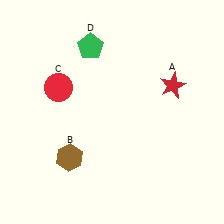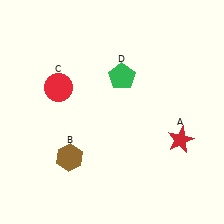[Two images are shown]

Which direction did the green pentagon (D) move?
The green pentagon (D) moved right.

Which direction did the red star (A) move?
The red star (A) moved down.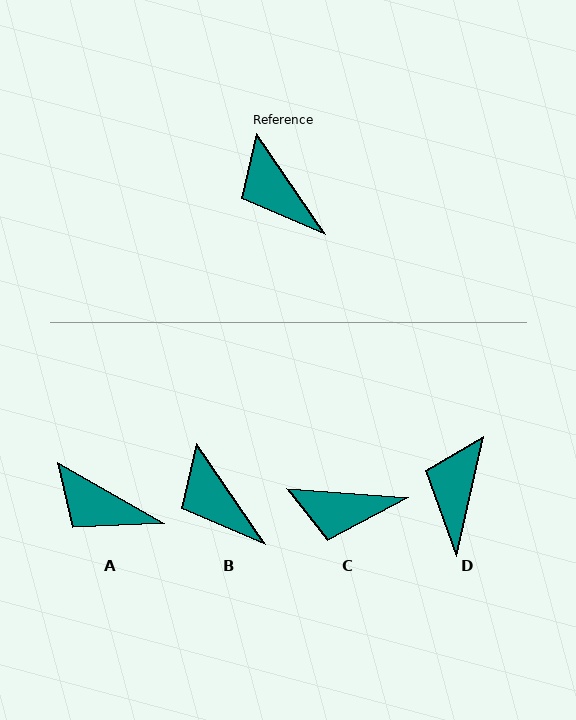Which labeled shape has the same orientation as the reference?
B.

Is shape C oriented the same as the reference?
No, it is off by about 51 degrees.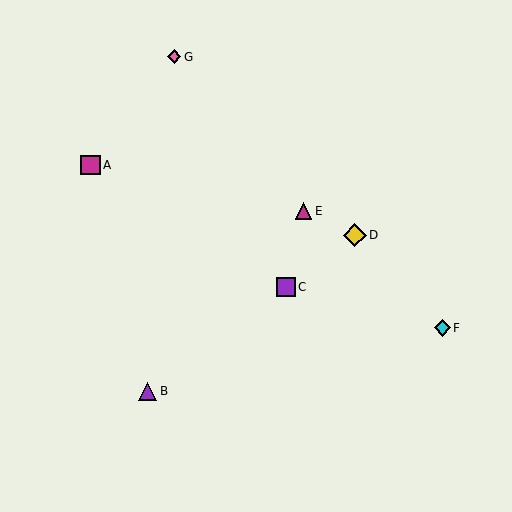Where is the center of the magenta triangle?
The center of the magenta triangle is at (304, 211).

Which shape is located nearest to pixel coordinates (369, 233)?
The yellow diamond (labeled D) at (355, 235) is nearest to that location.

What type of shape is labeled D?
Shape D is a yellow diamond.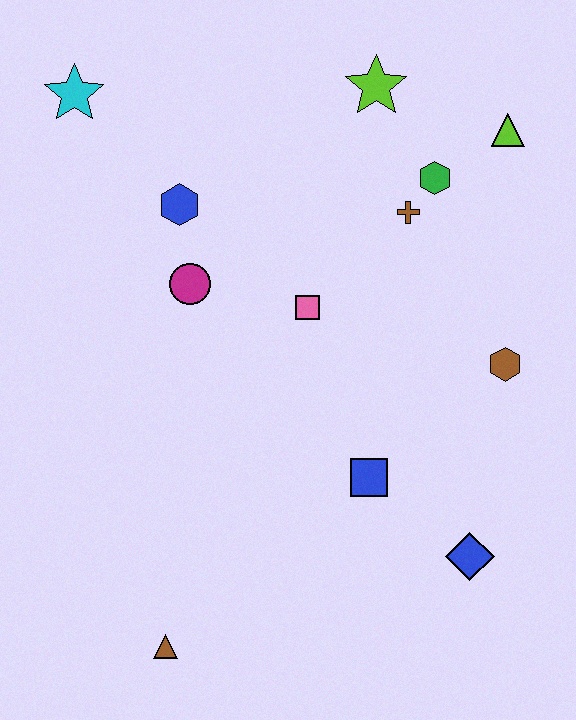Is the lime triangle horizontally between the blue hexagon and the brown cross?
No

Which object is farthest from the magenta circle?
The blue diamond is farthest from the magenta circle.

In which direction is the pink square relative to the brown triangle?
The pink square is above the brown triangle.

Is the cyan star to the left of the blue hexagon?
Yes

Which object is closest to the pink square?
The magenta circle is closest to the pink square.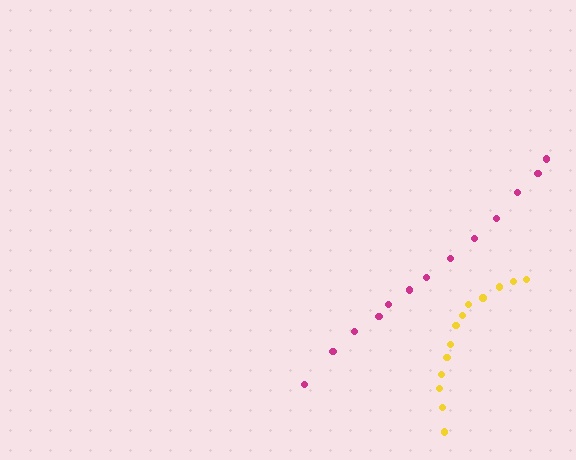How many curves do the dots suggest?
There are 2 distinct paths.